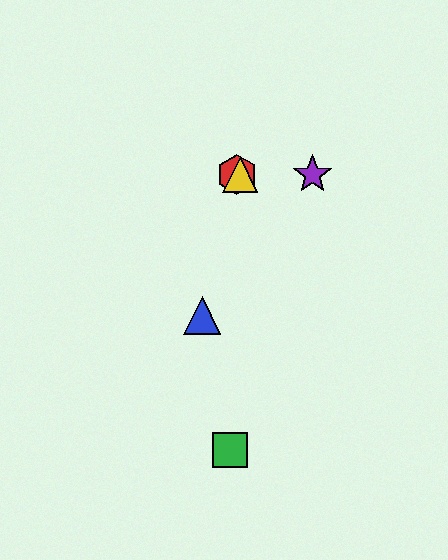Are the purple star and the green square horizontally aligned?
No, the purple star is at y≈174 and the green square is at y≈450.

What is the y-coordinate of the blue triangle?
The blue triangle is at y≈316.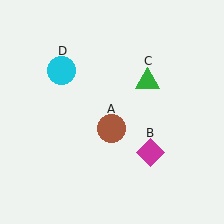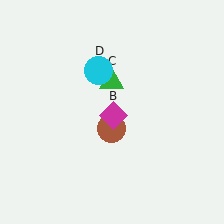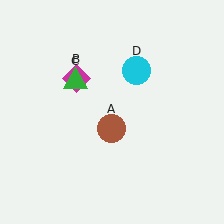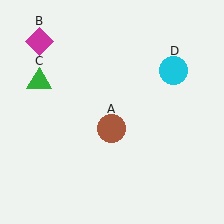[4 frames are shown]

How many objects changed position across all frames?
3 objects changed position: magenta diamond (object B), green triangle (object C), cyan circle (object D).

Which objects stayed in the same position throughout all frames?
Brown circle (object A) remained stationary.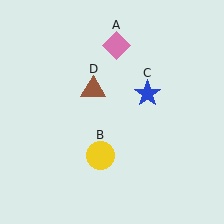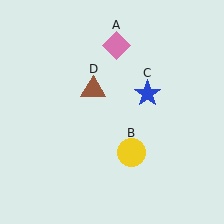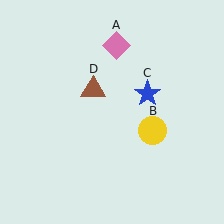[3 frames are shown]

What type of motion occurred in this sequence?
The yellow circle (object B) rotated counterclockwise around the center of the scene.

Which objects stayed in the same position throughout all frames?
Pink diamond (object A) and blue star (object C) and brown triangle (object D) remained stationary.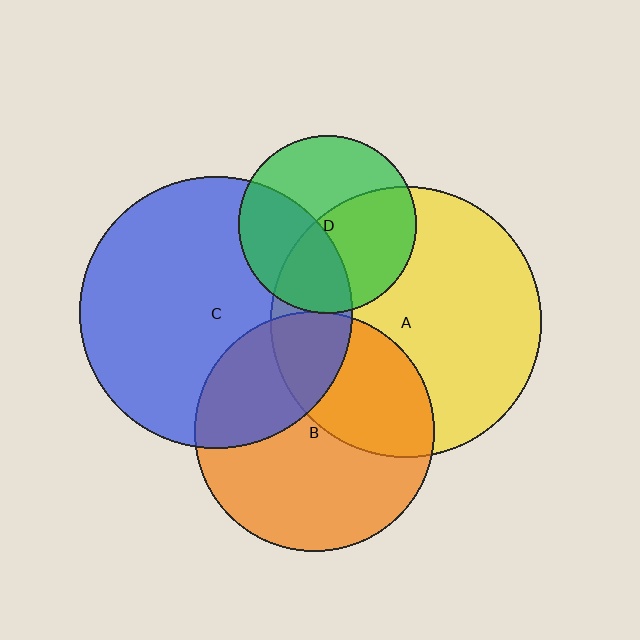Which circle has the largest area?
Circle C (blue).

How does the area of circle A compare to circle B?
Approximately 1.3 times.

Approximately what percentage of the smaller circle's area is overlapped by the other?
Approximately 30%.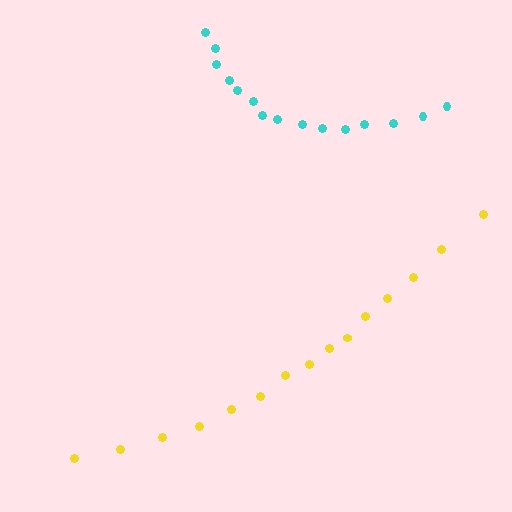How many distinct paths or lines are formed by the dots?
There are 2 distinct paths.